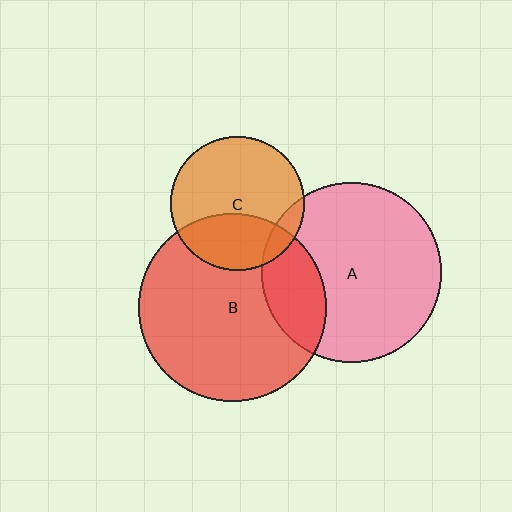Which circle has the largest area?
Circle B (red).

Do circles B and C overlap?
Yes.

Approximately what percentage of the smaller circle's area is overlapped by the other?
Approximately 35%.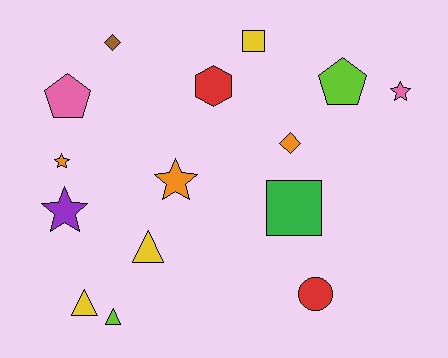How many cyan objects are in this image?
There are no cyan objects.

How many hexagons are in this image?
There is 1 hexagon.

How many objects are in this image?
There are 15 objects.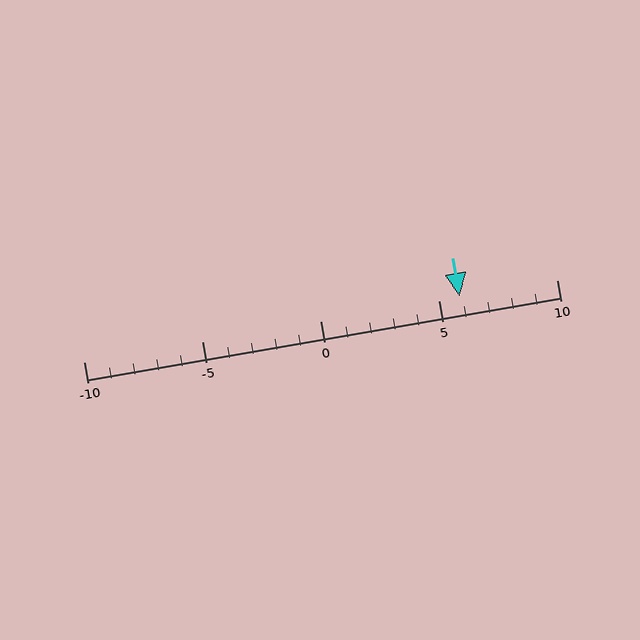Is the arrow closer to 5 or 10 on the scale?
The arrow is closer to 5.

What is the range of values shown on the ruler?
The ruler shows values from -10 to 10.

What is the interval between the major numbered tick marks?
The major tick marks are spaced 5 units apart.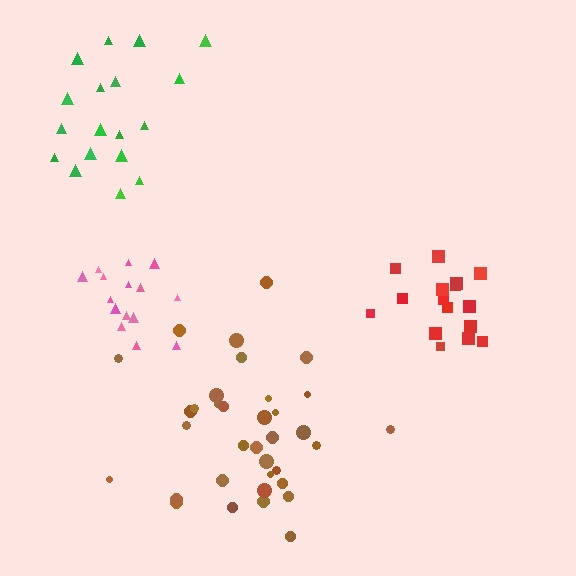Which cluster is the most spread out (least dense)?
Green.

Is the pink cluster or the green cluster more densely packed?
Pink.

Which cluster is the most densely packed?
Pink.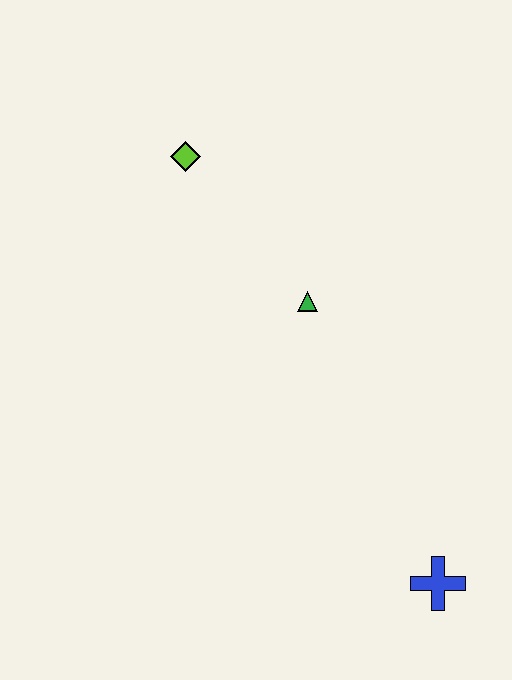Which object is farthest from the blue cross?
The lime diamond is farthest from the blue cross.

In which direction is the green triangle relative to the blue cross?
The green triangle is above the blue cross.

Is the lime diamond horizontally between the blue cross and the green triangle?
No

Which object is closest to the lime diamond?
The green triangle is closest to the lime diamond.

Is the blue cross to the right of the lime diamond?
Yes